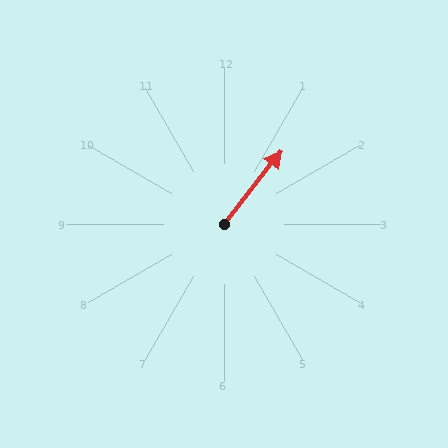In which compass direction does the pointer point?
Northeast.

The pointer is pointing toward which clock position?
Roughly 1 o'clock.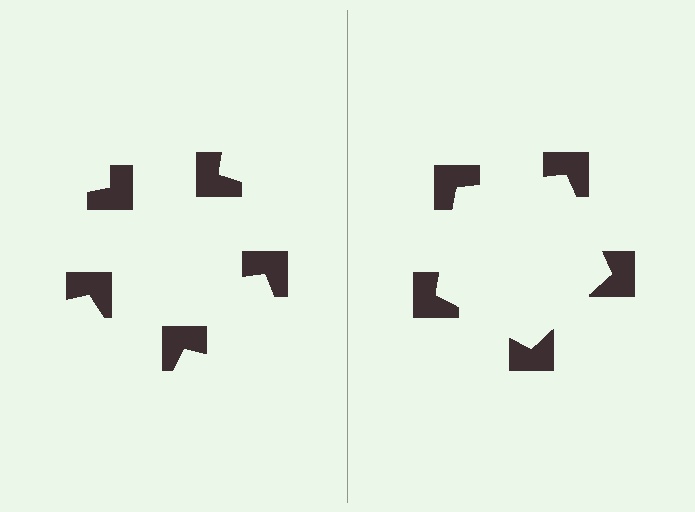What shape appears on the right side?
An illusory pentagon.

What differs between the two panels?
The notched squares are positioned identically on both sides; only the wedge orientations differ. On the right they align to a pentagon; on the left they are misaligned.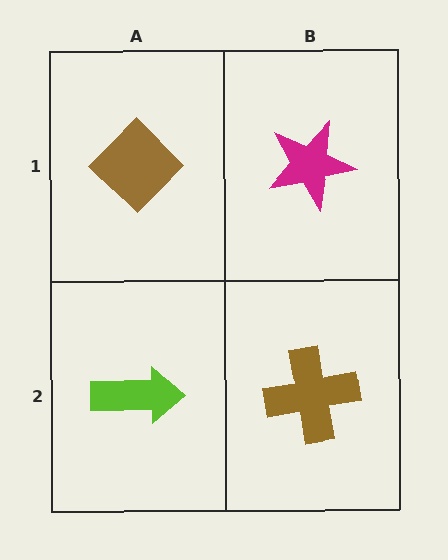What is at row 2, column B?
A brown cross.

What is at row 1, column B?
A magenta star.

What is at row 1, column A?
A brown diamond.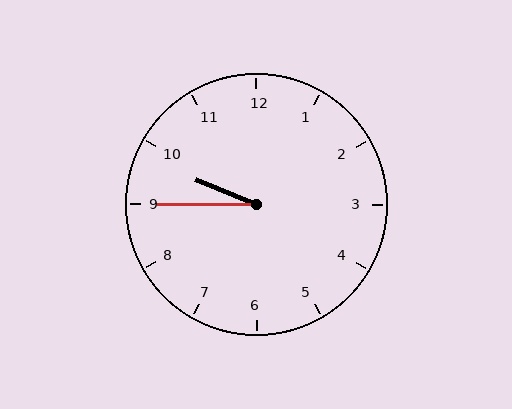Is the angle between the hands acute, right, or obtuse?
It is acute.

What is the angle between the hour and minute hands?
Approximately 22 degrees.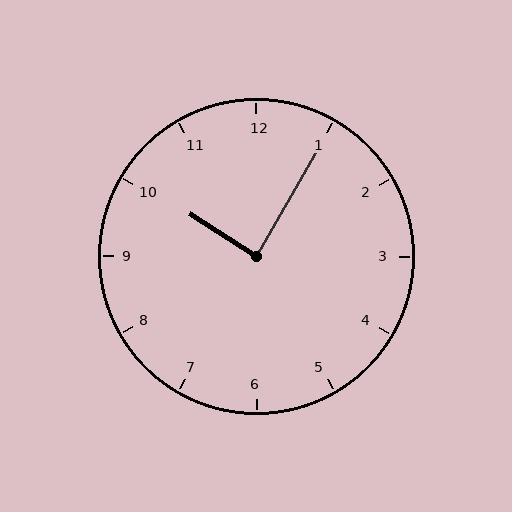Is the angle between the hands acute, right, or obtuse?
It is right.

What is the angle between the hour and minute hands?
Approximately 88 degrees.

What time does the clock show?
10:05.